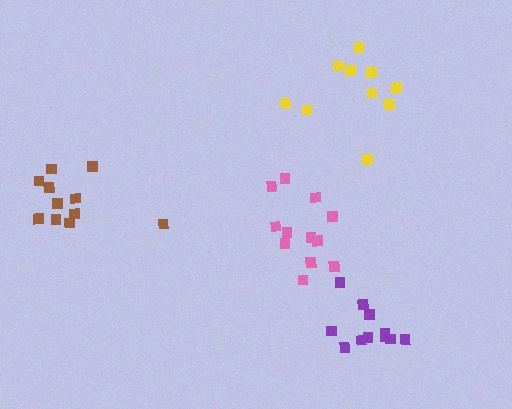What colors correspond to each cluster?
The clusters are colored: brown, pink, yellow, purple.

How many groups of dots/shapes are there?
There are 4 groups.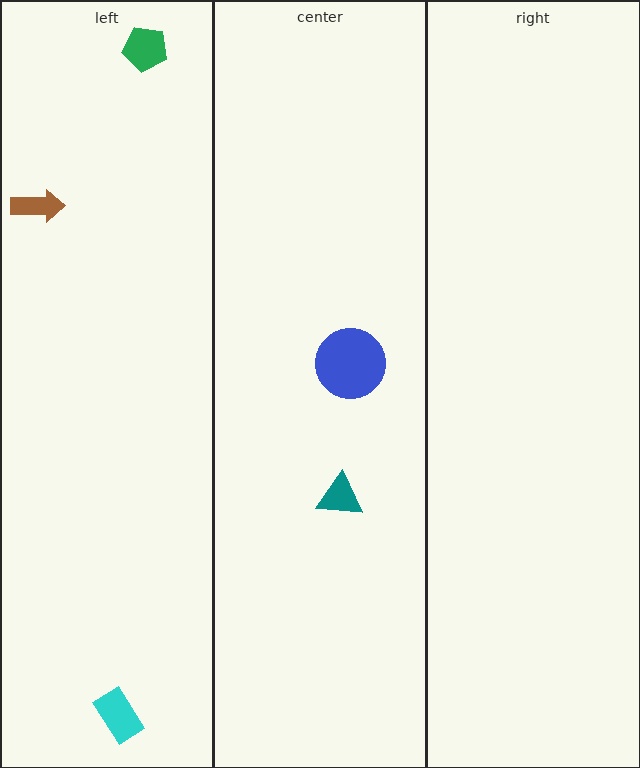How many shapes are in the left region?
3.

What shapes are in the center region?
The teal triangle, the blue circle.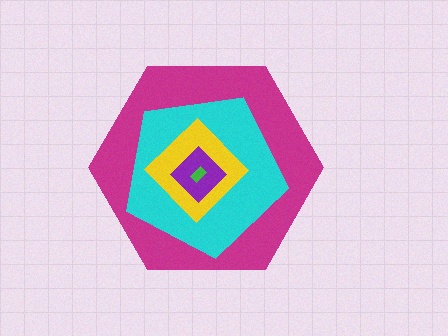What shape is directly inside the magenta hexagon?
The cyan pentagon.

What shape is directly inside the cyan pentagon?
The yellow diamond.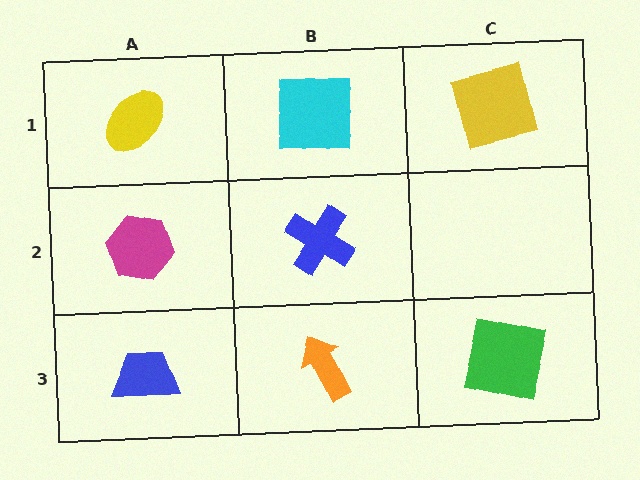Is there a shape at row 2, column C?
No, that cell is empty.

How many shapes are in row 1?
3 shapes.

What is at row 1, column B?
A cyan square.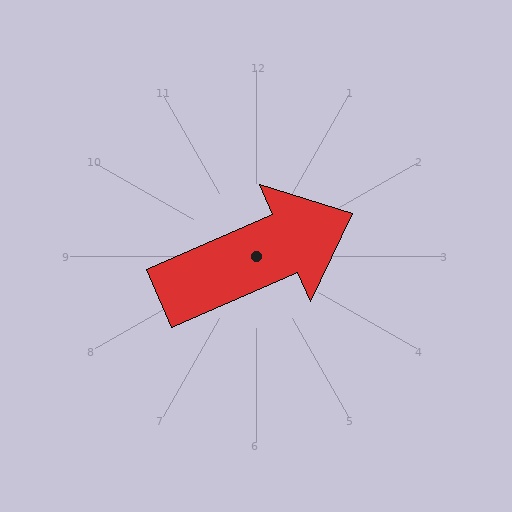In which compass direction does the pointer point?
Northeast.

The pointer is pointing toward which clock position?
Roughly 2 o'clock.